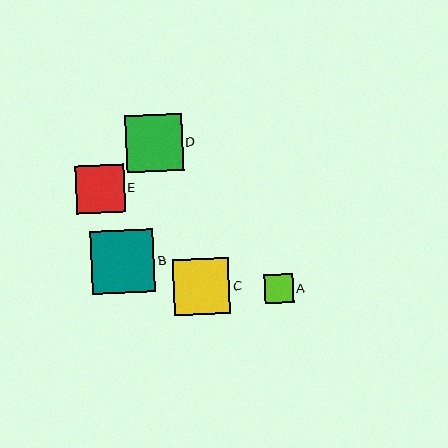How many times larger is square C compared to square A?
Square C is approximately 1.9 times the size of square A.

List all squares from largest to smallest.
From largest to smallest: B, D, C, E, A.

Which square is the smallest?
Square A is the smallest with a size of approximately 29 pixels.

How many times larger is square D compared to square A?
Square D is approximately 1.9 times the size of square A.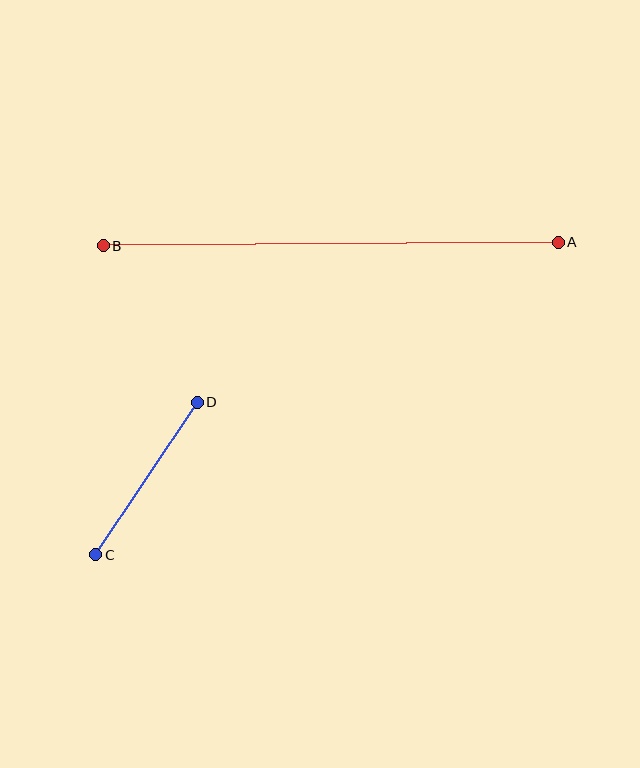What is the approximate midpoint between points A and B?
The midpoint is at approximately (331, 244) pixels.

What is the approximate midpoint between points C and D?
The midpoint is at approximately (147, 479) pixels.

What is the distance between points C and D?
The distance is approximately 183 pixels.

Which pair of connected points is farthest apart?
Points A and B are farthest apart.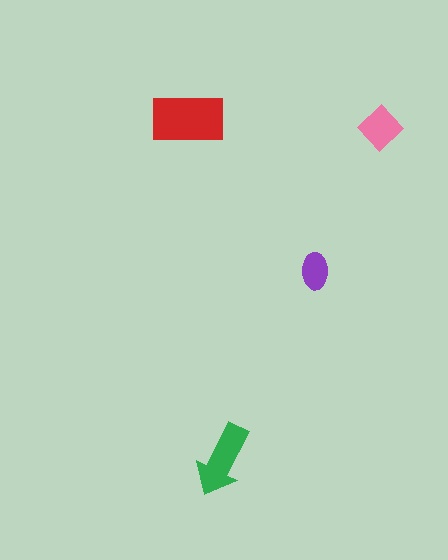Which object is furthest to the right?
The pink diamond is rightmost.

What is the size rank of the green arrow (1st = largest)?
2nd.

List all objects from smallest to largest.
The purple ellipse, the pink diamond, the green arrow, the red rectangle.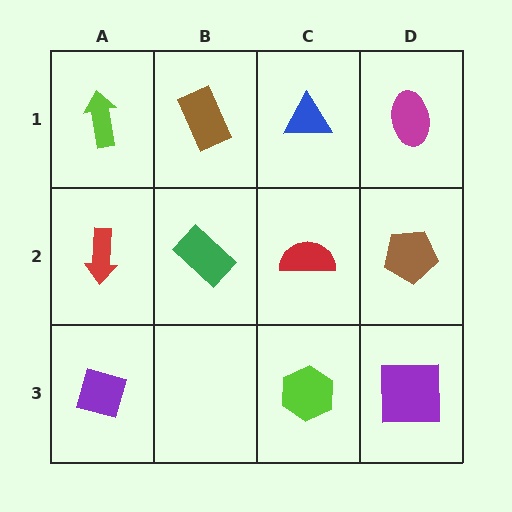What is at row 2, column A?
A red arrow.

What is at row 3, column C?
A lime hexagon.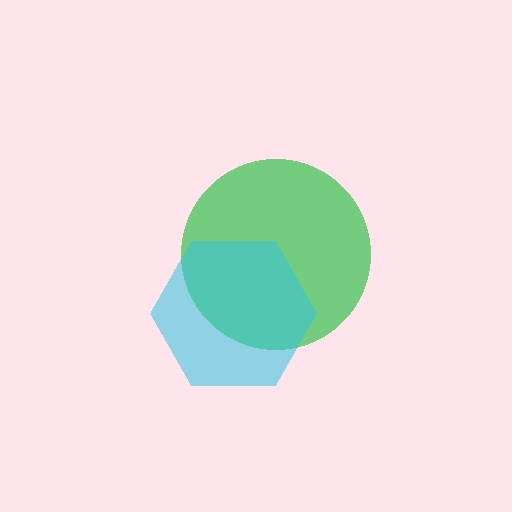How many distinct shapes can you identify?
There are 2 distinct shapes: a green circle, a cyan hexagon.